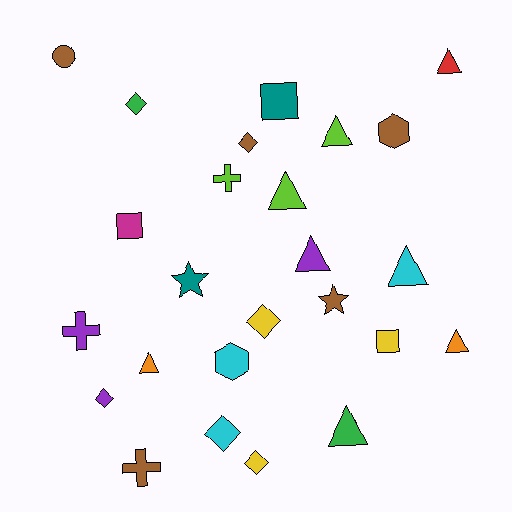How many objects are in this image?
There are 25 objects.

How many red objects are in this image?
There is 1 red object.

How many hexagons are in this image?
There are 2 hexagons.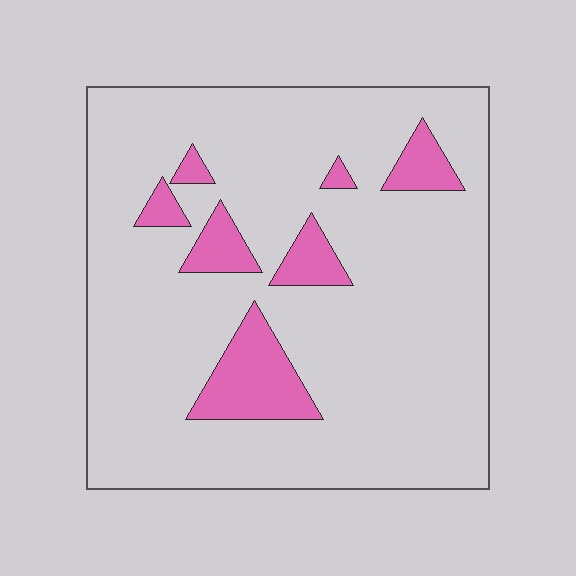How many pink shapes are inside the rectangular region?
7.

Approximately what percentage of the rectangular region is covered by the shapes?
Approximately 15%.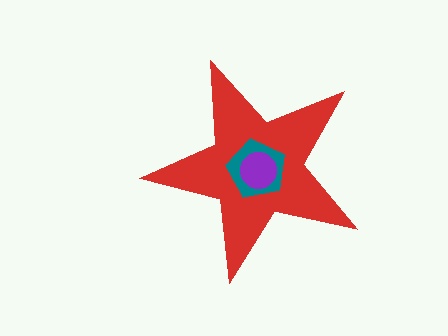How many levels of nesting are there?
3.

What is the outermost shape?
The red star.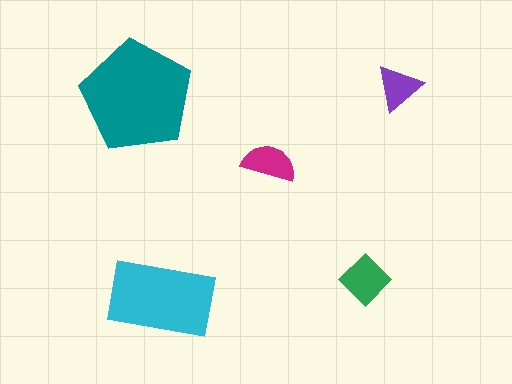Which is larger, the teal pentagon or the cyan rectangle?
The teal pentagon.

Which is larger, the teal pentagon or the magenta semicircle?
The teal pentagon.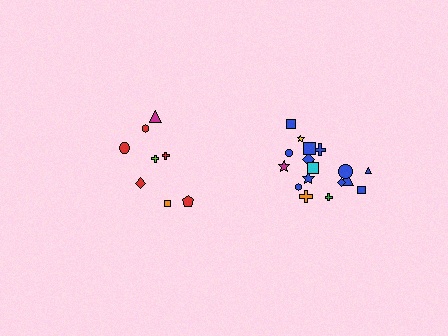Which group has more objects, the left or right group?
The right group.